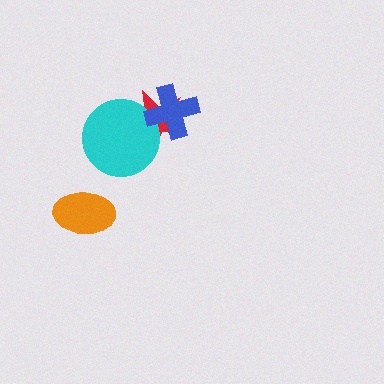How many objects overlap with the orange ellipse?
0 objects overlap with the orange ellipse.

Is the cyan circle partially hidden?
Yes, it is partially covered by another shape.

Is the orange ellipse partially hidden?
No, no other shape covers it.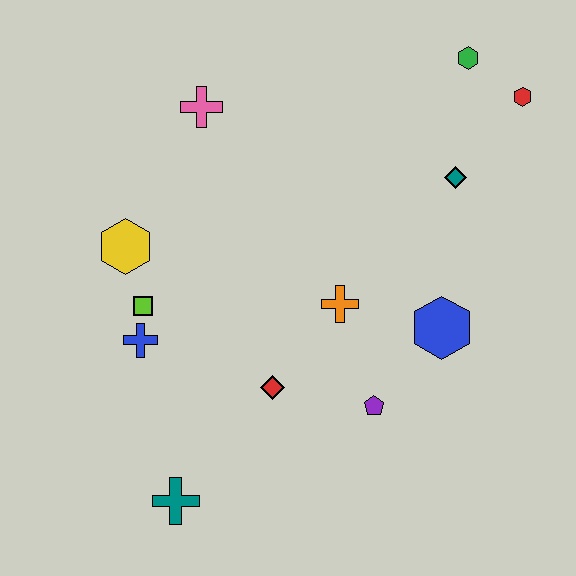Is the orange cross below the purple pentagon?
No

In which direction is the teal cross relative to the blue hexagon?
The teal cross is to the left of the blue hexagon.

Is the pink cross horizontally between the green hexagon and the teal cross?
Yes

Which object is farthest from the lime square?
The red hexagon is farthest from the lime square.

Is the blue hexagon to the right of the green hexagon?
No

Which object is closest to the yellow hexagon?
The lime square is closest to the yellow hexagon.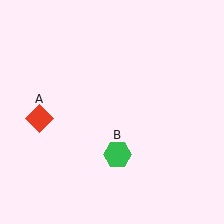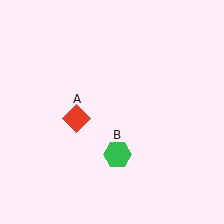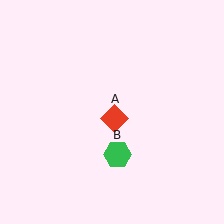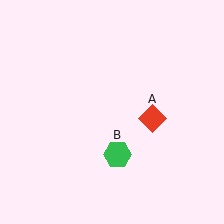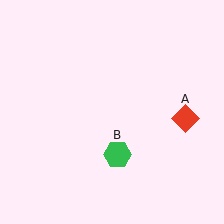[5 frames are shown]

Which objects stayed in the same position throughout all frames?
Green hexagon (object B) remained stationary.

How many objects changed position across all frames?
1 object changed position: red diamond (object A).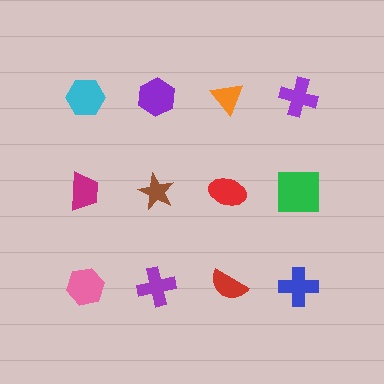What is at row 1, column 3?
An orange triangle.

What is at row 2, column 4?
A green square.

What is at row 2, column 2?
A brown star.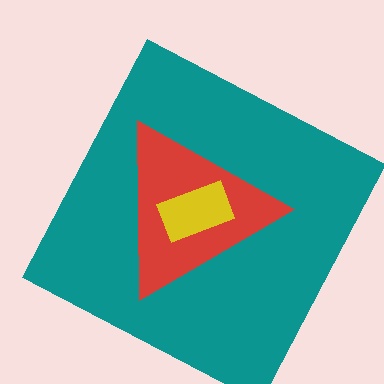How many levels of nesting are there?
3.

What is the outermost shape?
The teal square.